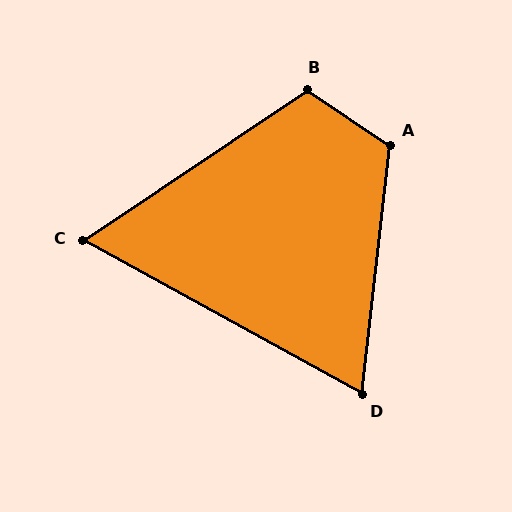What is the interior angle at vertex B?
Approximately 112 degrees (obtuse).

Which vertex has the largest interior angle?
A, at approximately 117 degrees.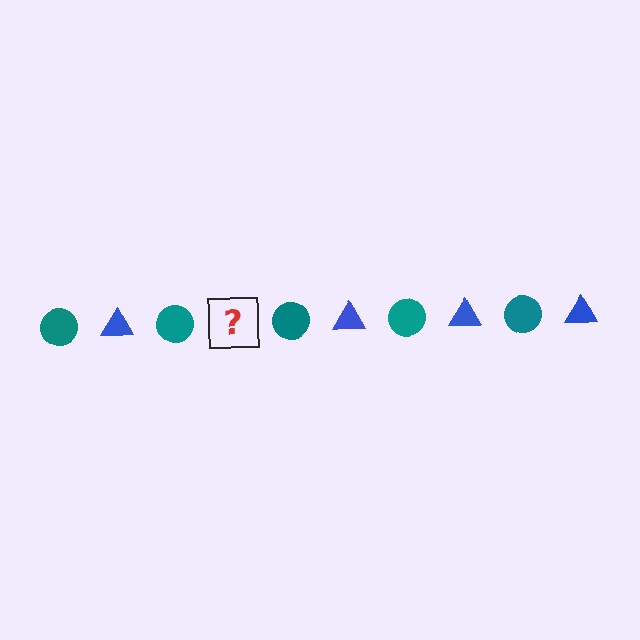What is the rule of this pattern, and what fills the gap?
The rule is that the pattern alternates between teal circle and blue triangle. The gap should be filled with a blue triangle.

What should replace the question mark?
The question mark should be replaced with a blue triangle.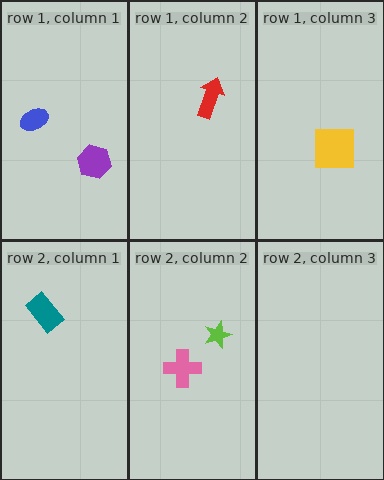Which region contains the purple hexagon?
The row 1, column 1 region.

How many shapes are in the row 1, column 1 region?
2.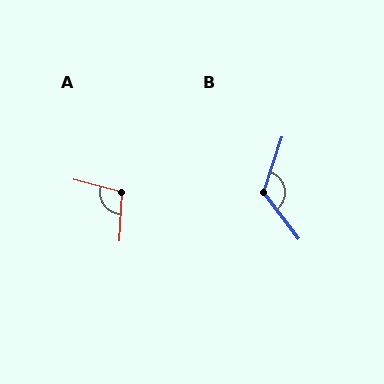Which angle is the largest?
B, at approximately 124 degrees.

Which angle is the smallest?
A, at approximately 102 degrees.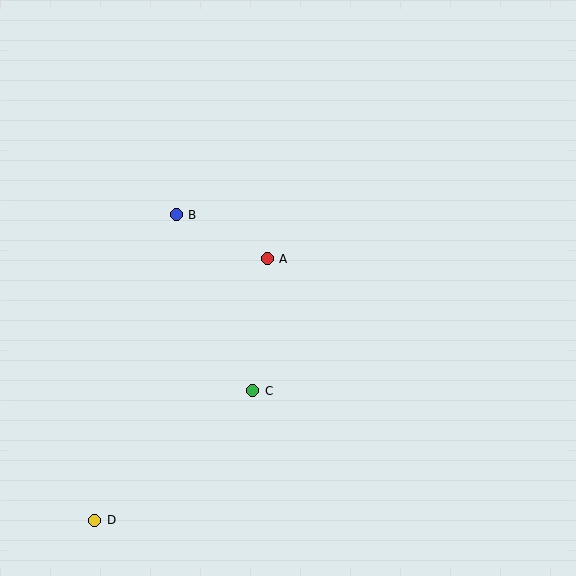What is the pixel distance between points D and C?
The distance between D and C is 204 pixels.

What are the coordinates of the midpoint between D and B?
The midpoint between D and B is at (136, 368).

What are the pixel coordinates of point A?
Point A is at (267, 259).